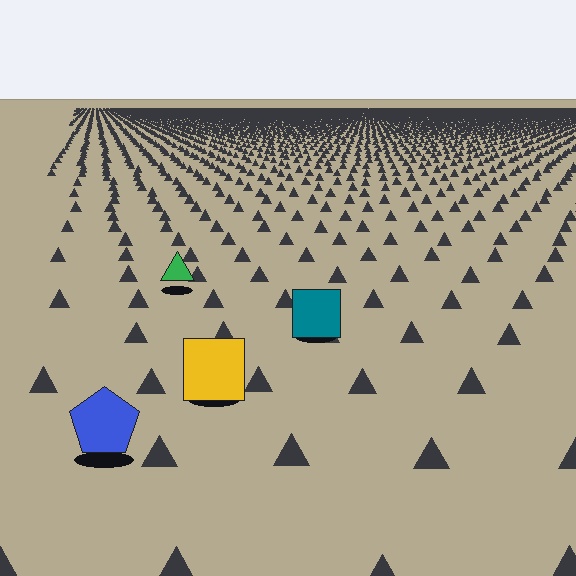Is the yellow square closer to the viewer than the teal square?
Yes. The yellow square is closer — you can tell from the texture gradient: the ground texture is coarser near it.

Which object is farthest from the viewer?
The green triangle is farthest from the viewer. It appears smaller and the ground texture around it is denser.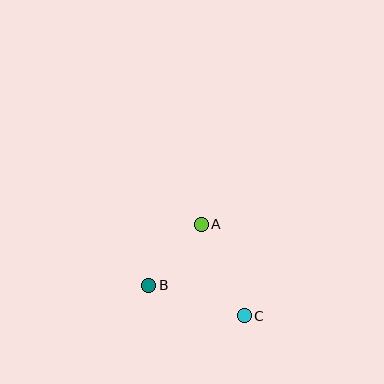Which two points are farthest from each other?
Points A and C are farthest from each other.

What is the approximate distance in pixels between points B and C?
The distance between B and C is approximately 100 pixels.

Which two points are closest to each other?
Points A and B are closest to each other.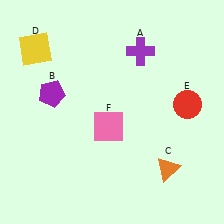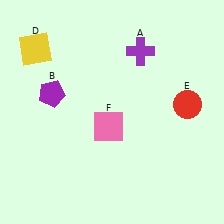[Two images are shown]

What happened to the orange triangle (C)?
The orange triangle (C) was removed in Image 2. It was in the bottom-right area of Image 1.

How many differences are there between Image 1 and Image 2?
There is 1 difference between the two images.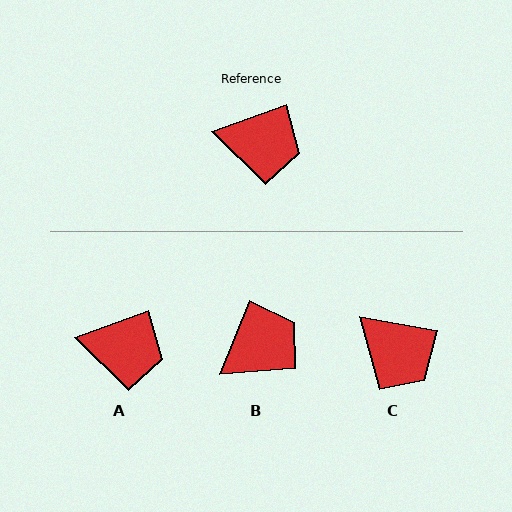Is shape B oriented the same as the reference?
No, it is off by about 48 degrees.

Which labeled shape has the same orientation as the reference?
A.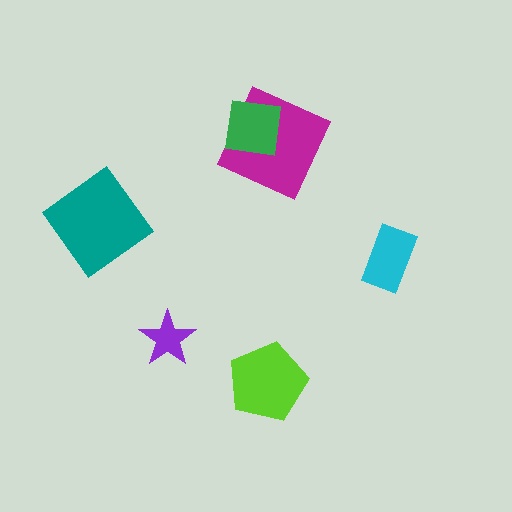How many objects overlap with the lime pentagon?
0 objects overlap with the lime pentagon.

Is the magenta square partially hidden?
Yes, it is partially covered by another shape.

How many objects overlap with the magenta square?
1 object overlaps with the magenta square.